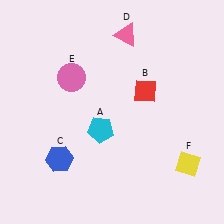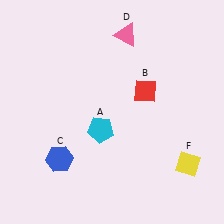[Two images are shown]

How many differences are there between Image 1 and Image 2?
There is 1 difference between the two images.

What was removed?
The pink circle (E) was removed in Image 2.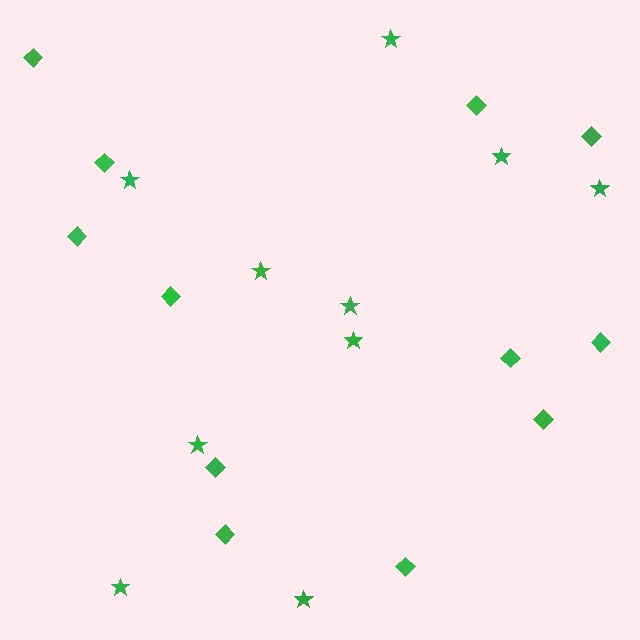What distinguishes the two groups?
There are 2 groups: one group of stars (10) and one group of diamonds (12).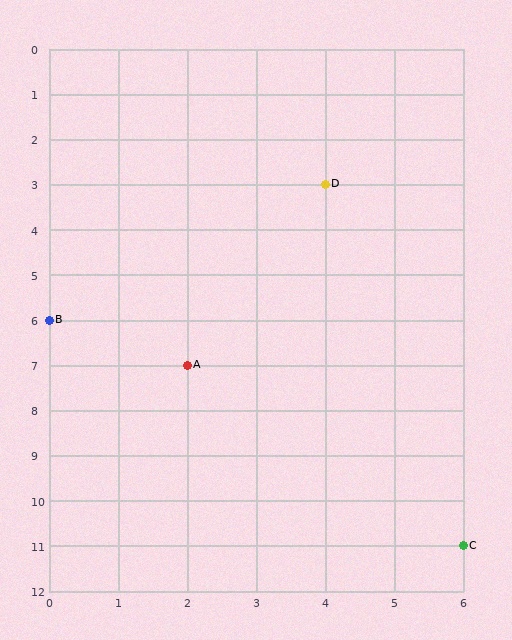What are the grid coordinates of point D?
Point D is at grid coordinates (4, 3).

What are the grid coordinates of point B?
Point B is at grid coordinates (0, 6).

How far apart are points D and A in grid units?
Points D and A are 2 columns and 4 rows apart (about 4.5 grid units diagonally).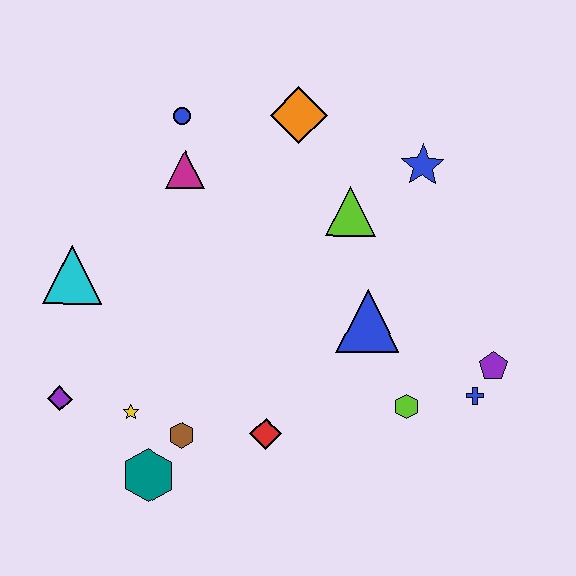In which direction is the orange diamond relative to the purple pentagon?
The orange diamond is above the purple pentagon.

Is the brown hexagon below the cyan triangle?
Yes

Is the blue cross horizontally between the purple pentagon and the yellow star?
Yes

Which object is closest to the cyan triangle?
The purple diamond is closest to the cyan triangle.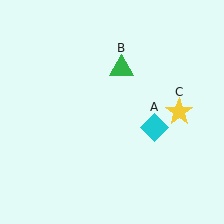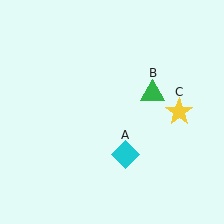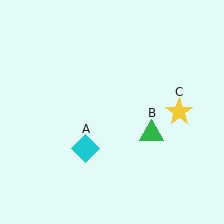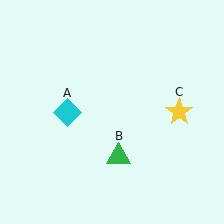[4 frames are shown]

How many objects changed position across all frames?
2 objects changed position: cyan diamond (object A), green triangle (object B).